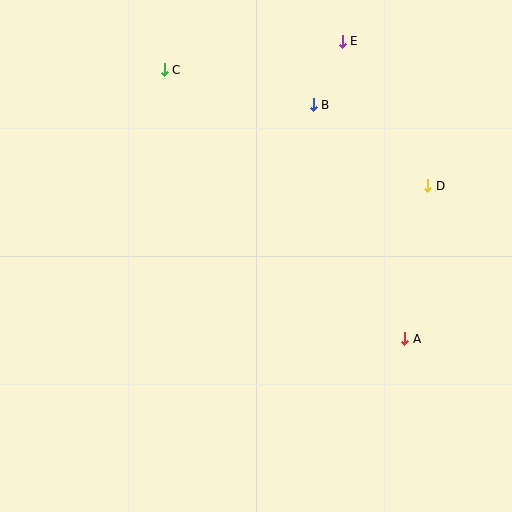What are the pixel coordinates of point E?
Point E is at (342, 41).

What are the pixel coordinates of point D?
Point D is at (428, 186).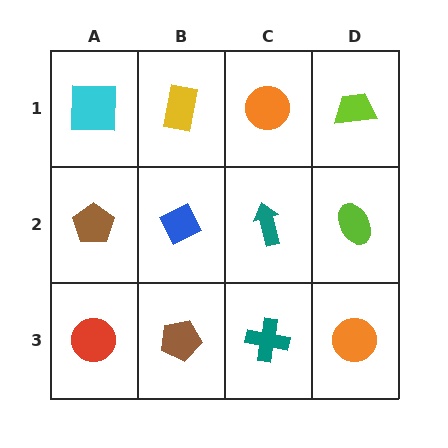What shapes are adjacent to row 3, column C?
A teal arrow (row 2, column C), a brown pentagon (row 3, column B), an orange circle (row 3, column D).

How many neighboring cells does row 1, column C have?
3.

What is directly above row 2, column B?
A yellow rectangle.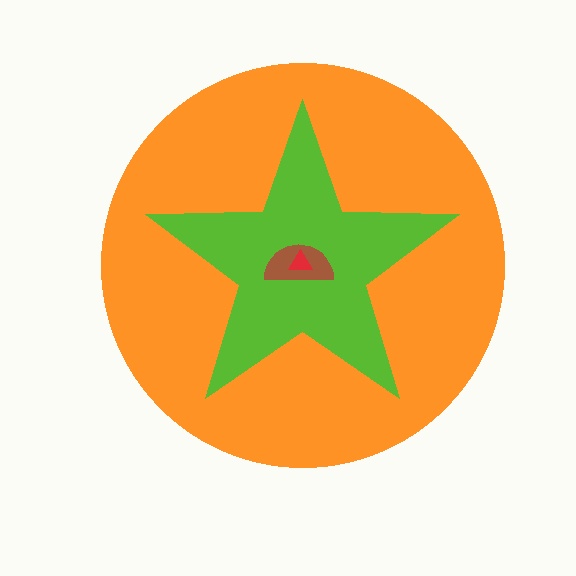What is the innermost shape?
The red triangle.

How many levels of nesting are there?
4.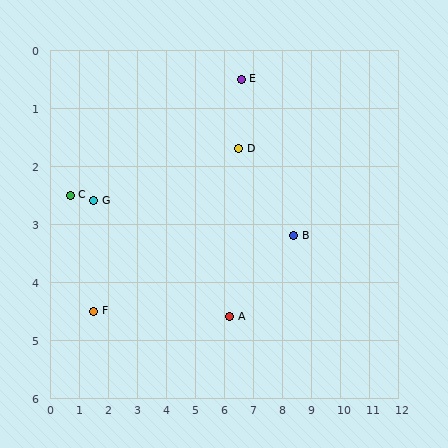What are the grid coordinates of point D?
Point D is at approximately (6.5, 1.7).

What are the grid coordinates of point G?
Point G is at approximately (1.5, 2.6).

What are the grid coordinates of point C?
Point C is at approximately (0.7, 2.5).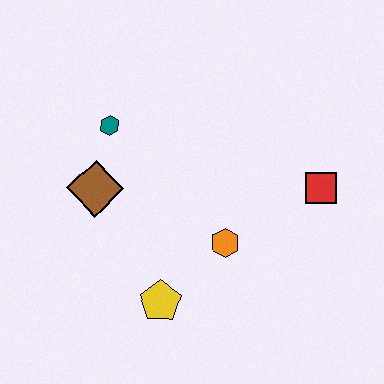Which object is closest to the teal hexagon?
The brown diamond is closest to the teal hexagon.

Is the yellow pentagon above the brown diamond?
No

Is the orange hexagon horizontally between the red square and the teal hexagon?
Yes